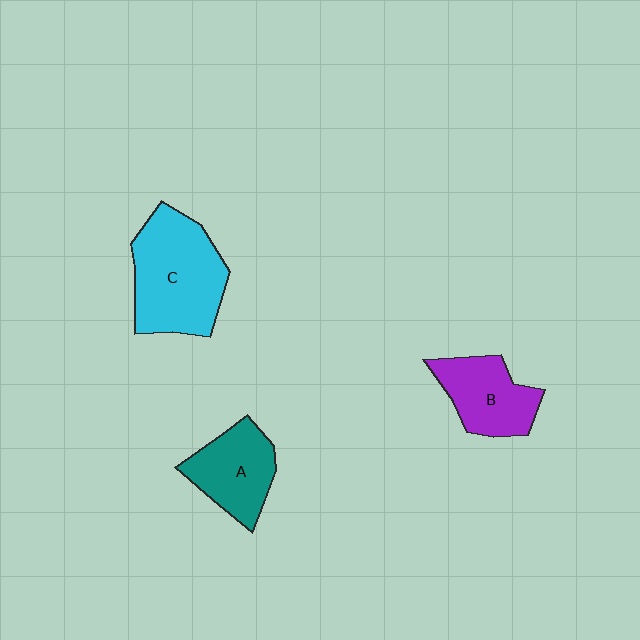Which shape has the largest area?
Shape C (cyan).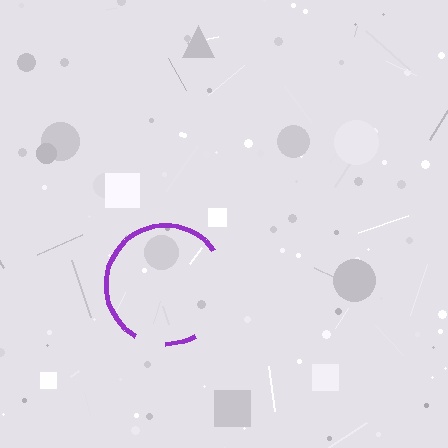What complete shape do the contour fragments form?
The contour fragments form a circle.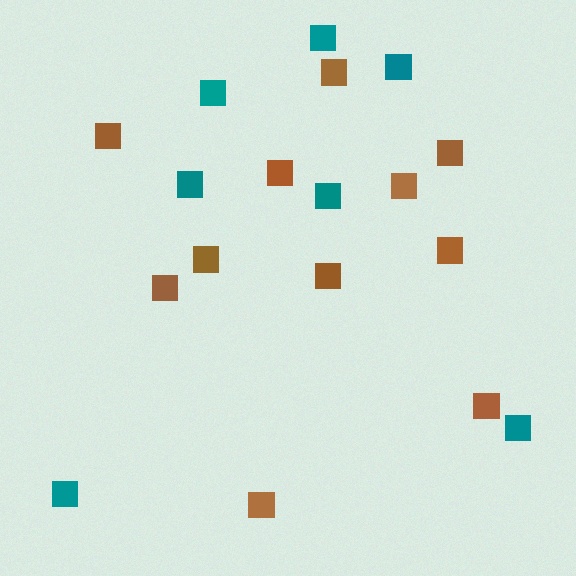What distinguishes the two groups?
There are 2 groups: one group of teal squares (7) and one group of brown squares (11).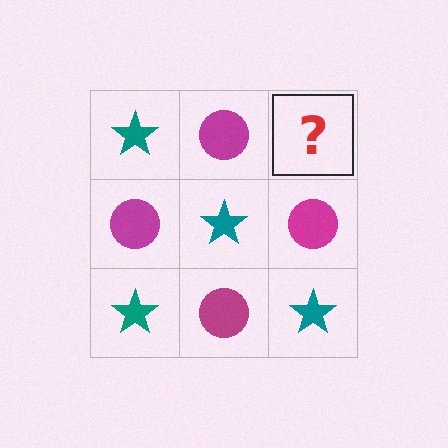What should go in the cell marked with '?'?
The missing cell should contain a teal star.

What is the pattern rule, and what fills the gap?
The rule is that it alternates teal star and magenta circle in a checkerboard pattern. The gap should be filled with a teal star.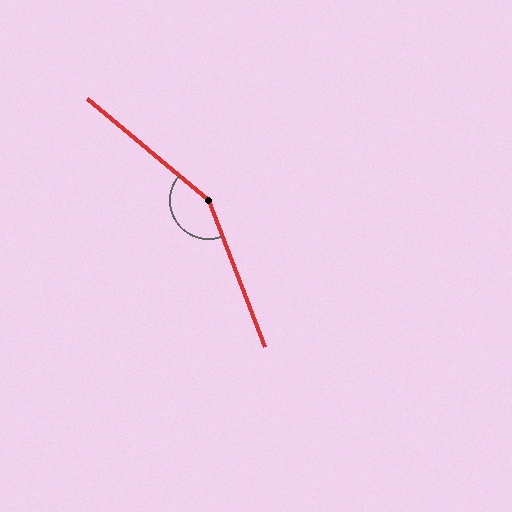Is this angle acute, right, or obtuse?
It is obtuse.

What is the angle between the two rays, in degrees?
Approximately 151 degrees.